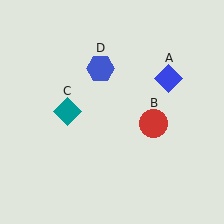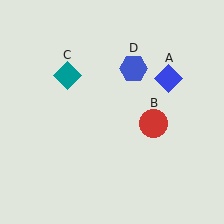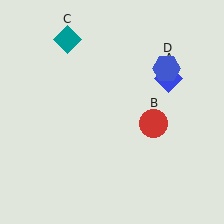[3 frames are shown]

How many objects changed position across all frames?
2 objects changed position: teal diamond (object C), blue hexagon (object D).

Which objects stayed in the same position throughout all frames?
Blue diamond (object A) and red circle (object B) remained stationary.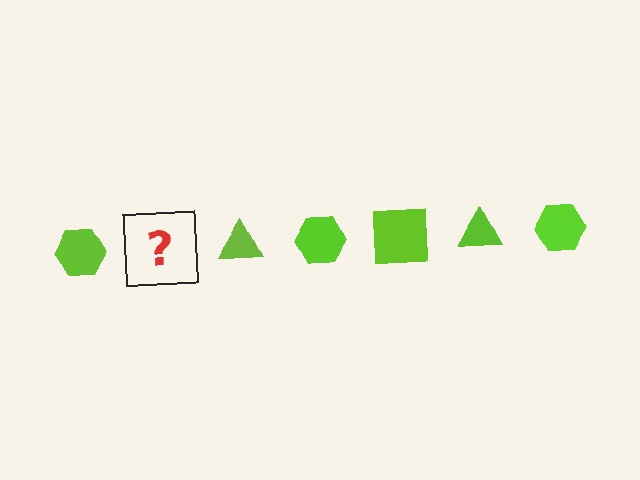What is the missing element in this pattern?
The missing element is a lime square.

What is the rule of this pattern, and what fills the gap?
The rule is that the pattern cycles through hexagon, square, triangle shapes in lime. The gap should be filled with a lime square.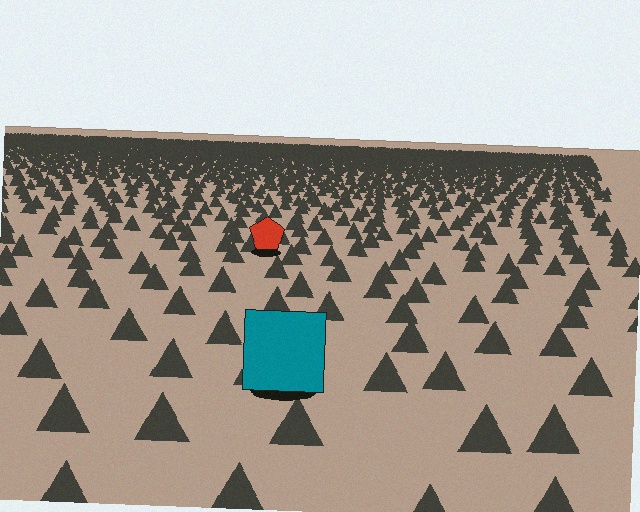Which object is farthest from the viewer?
The red pentagon is farthest from the viewer. It appears smaller and the ground texture around it is denser.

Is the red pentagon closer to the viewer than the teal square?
No. The teal square is closer — you can tell from the texture gradient: the ground texture is coarser near it.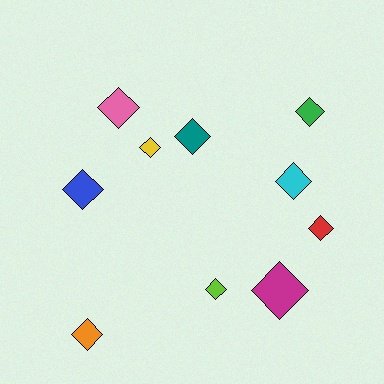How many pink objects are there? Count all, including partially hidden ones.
There is 1 pink object.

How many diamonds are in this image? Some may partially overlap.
There are 10 diamonds.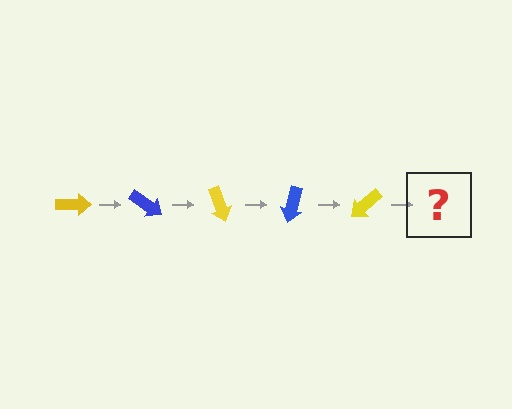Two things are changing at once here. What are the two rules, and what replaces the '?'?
The two rules are that it rotates 35 degrees each step and the color cycles through yellow and blue. The '?' should be a blue arrow, rotated 175 degrees from the start.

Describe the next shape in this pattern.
It should be a blue arrow, rotated 175 degrees from the start.